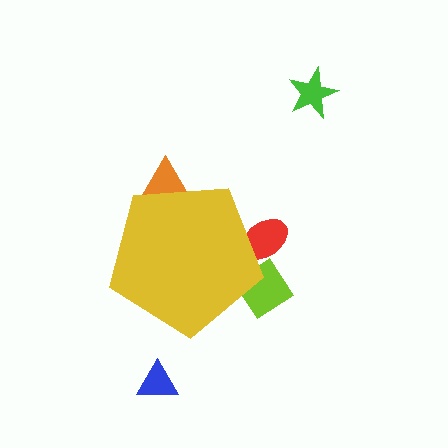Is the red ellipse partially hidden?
Yes, the red ellipse is partially hidden behind the yellow pentagon.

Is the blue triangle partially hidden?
No, the blue triangle is fully visible.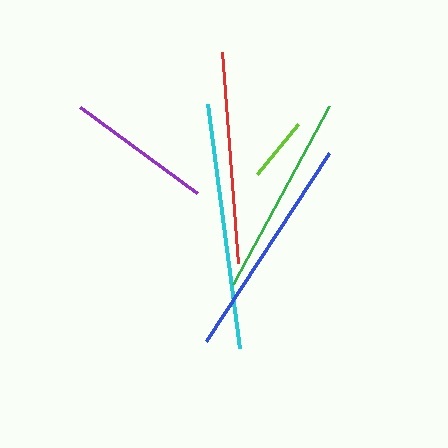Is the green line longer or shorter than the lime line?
The green line is longer than the lime line.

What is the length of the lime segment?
The lime segment is approximately 64 pixels long.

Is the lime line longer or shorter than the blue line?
The blue line is longer than the lime line.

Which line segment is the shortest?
The lime line is the shortest at approximately 64 pixels.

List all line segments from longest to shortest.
From longest to shortest: cyan, blue, red, green, purple, lime.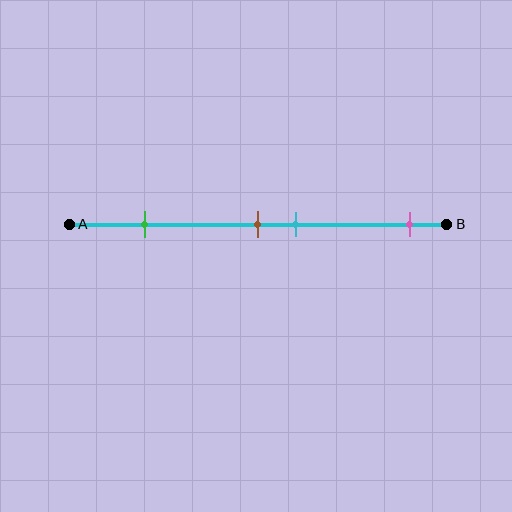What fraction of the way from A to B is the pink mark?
The pink mark is approximately 90% (0.9) of the way from A to B.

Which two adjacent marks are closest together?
The brown and cyan marks are the closest adjacent pair.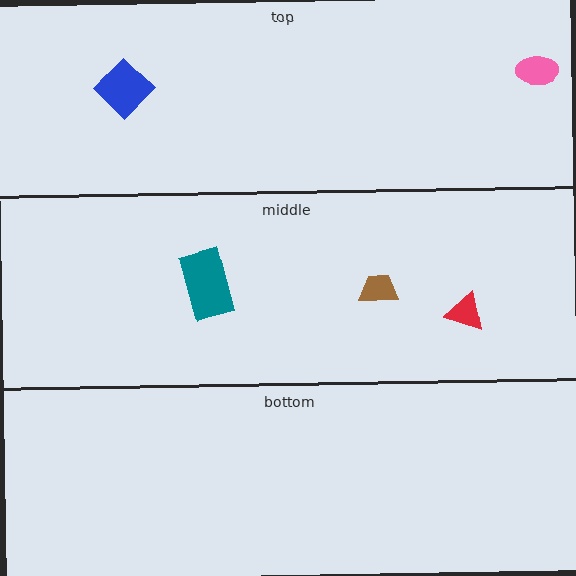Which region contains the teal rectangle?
The middle region.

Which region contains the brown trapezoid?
The middle region.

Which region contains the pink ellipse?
The top region.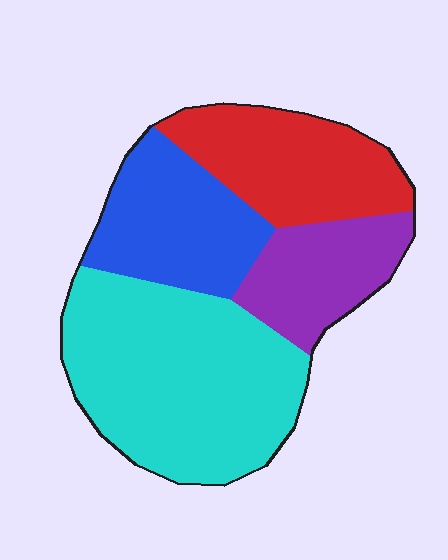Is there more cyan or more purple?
Cyan.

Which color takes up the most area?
Cyan, at roughly 40%.